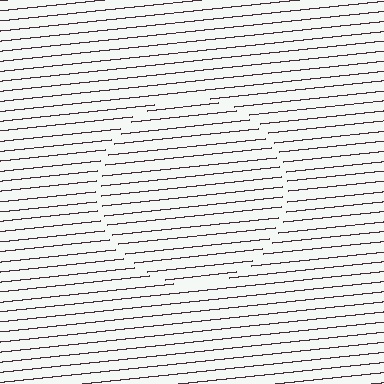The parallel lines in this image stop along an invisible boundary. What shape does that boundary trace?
An illusory circle. The interior of the shape contains the same grating, shifted by half a period — the contour is defined by the phase discontinuity where line-ends from the inner and outer gratings abut.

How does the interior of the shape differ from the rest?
The interior of the shape contains the same grating, shifted by half a period — the contour is defined by the phase discontinuity where line-ends from the inner and outer gratings abut.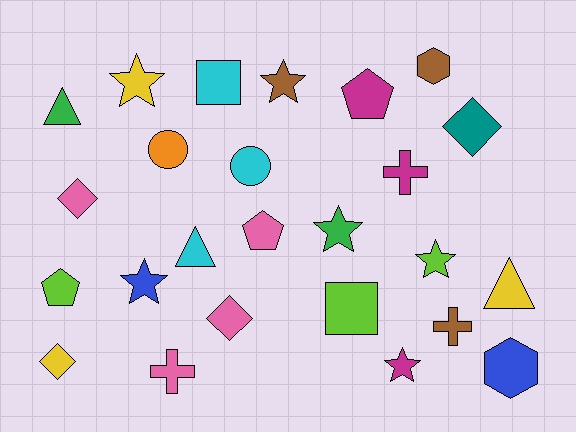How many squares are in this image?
There are 2 squares.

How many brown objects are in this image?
There are 3 brown objects.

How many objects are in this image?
There are 25 objects.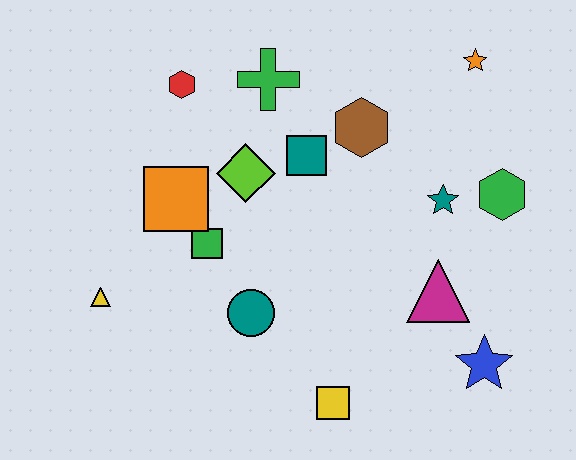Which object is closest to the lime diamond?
The teal square is closest to the lime diamond.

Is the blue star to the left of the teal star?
No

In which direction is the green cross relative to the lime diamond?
The green cross is above the lime diamond.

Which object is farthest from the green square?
The orange star is farthest from the green square.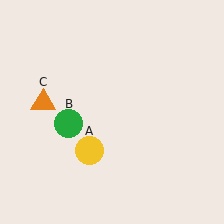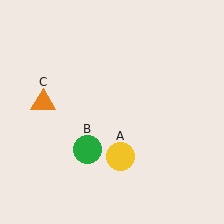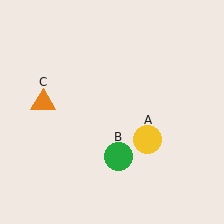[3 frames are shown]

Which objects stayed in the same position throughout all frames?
Orange triangle (object C) remained stationary.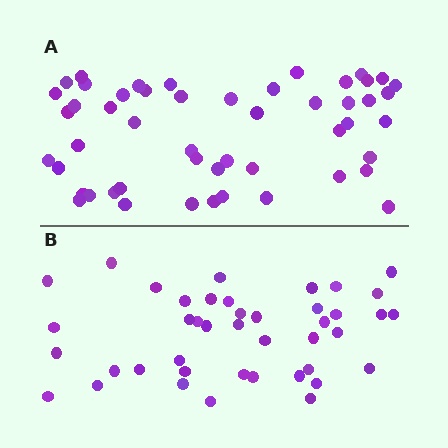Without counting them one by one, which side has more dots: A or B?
Region A (the top region) has more dots.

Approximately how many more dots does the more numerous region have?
Region A has roughly 8 or so more dots than region B.